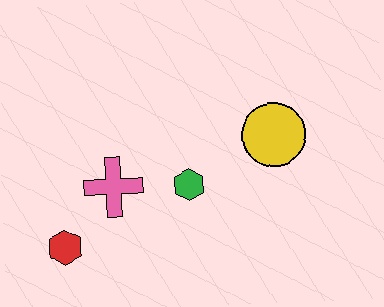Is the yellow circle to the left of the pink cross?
No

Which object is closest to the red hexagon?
The pink cross is closest to the red hexagon.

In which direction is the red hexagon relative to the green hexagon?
The red hexagon is to the left of the green hexagon.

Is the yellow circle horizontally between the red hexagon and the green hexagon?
No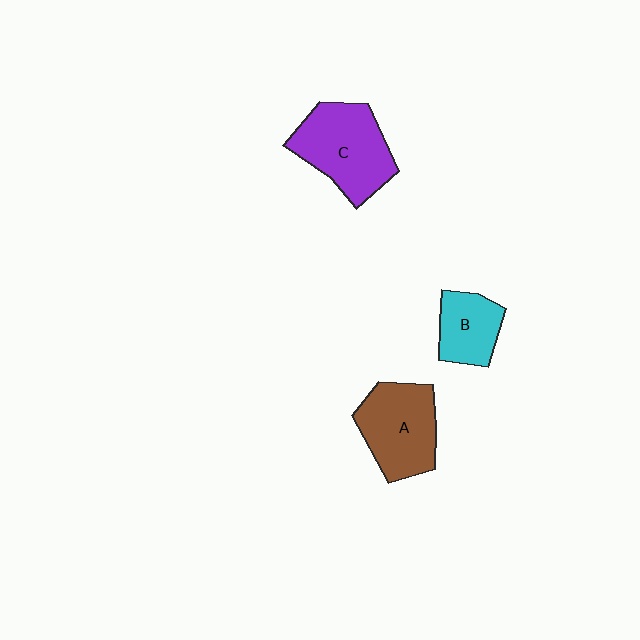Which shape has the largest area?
Shape C (purple).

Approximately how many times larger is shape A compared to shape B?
Approximately 1.5 times.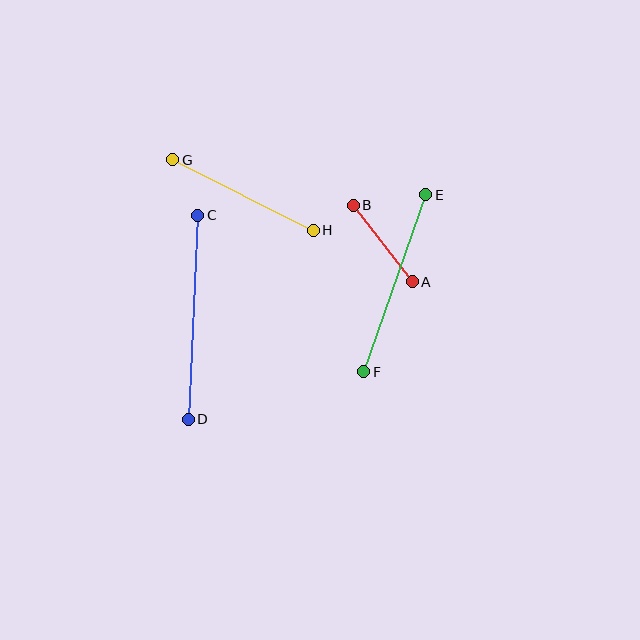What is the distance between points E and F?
The distance is approximately 188 pixels.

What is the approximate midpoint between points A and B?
The midpoint is at approximately (383, 243) pixels.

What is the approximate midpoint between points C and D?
The midpoint is at approximately (193, 317) pixels.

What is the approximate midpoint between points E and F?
The midpoint is at approximately (395, 283) pixels.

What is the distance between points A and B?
The distance is approximately 97 pixels.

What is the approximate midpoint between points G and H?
The midpoint is at approximately (243, 195) pixels.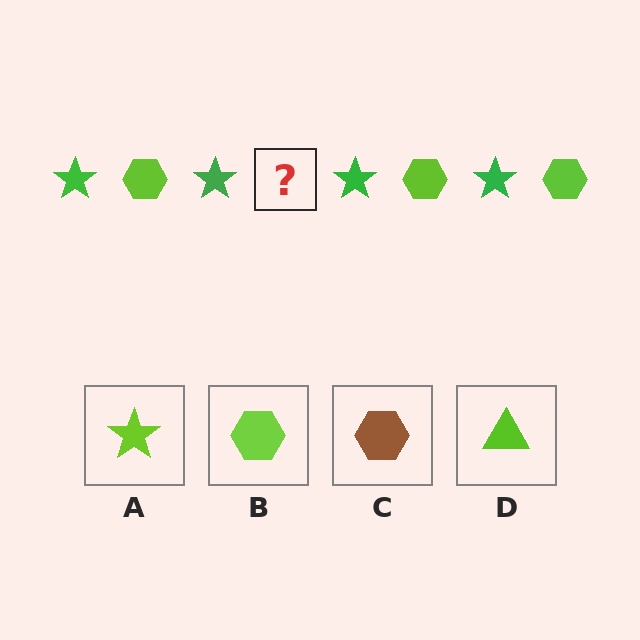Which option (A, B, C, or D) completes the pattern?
B.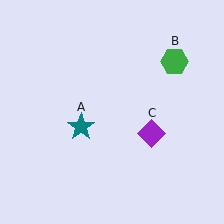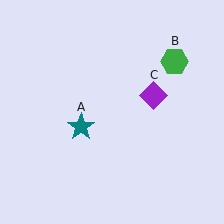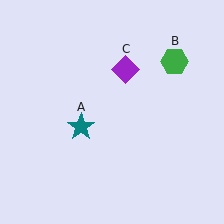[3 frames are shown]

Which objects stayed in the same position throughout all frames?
Teal star (object A) and green hexagon (object B) remained stationary.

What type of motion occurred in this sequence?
The purple diamond (object C) rotated counterclockwise around the center of the scene.